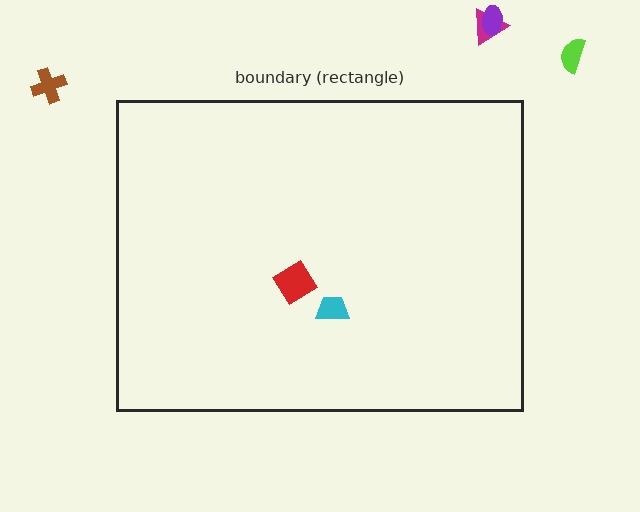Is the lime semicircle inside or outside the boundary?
Outside.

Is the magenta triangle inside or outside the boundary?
Outside.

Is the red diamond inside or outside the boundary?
Inside.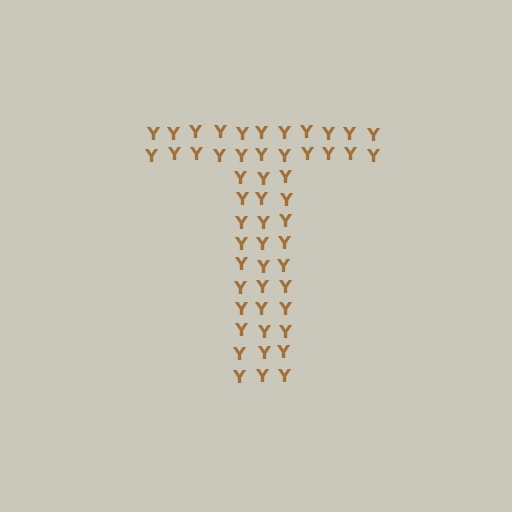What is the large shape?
The large shape is the letter T.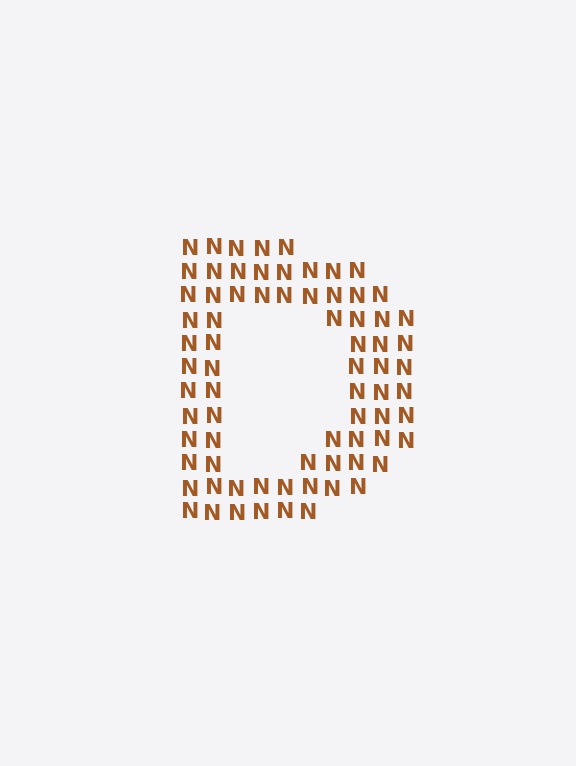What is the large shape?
The large shape is the letter D.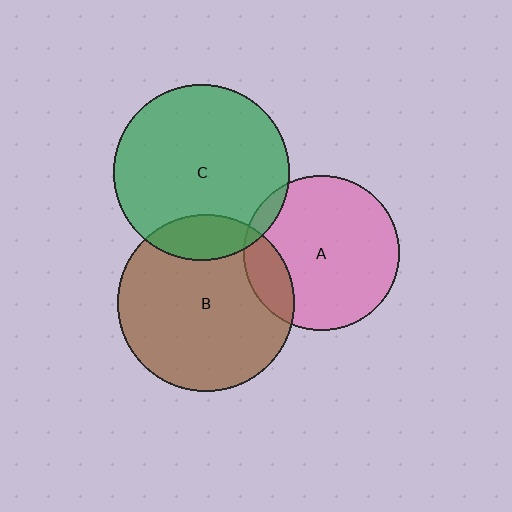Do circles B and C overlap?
Yes.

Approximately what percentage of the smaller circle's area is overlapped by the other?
Approximately 15%.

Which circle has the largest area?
Circle B (brown).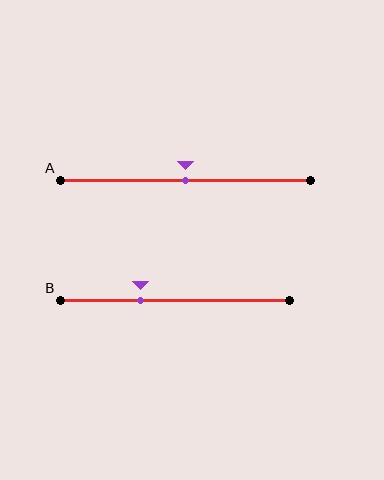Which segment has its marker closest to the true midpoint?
Segment A has its marker closest to the true midpoint.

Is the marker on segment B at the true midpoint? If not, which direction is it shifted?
No, the marker on segment B is shifted to the left by about 15% of the segment length.